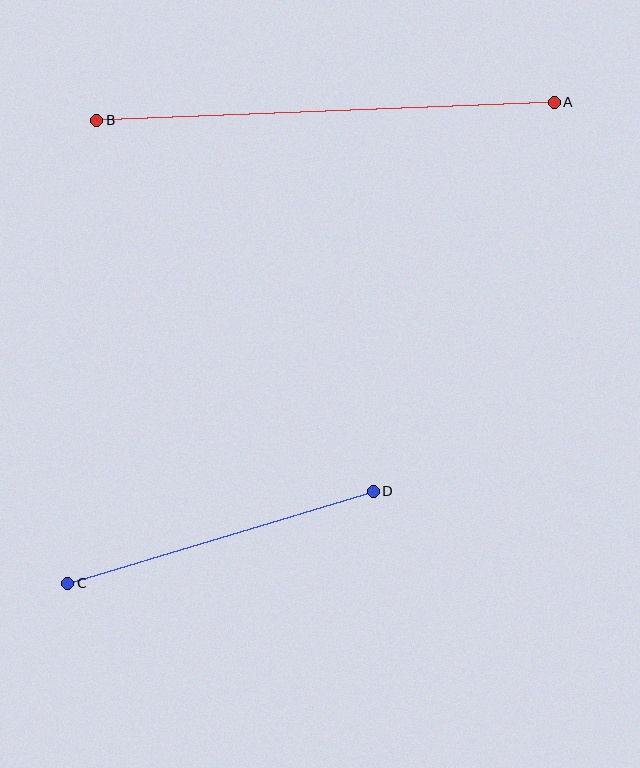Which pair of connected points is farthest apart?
Points A and B are farthest apart.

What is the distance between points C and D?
The distance is approximately 319 pixels.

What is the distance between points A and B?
The distance is approximately 458 pixels.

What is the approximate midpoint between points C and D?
The midpoint is at approximately (220, 537) pixels.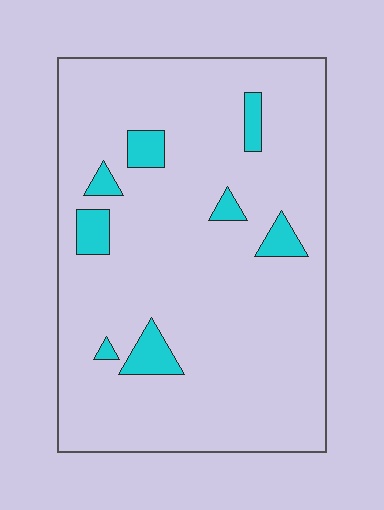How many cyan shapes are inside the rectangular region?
8.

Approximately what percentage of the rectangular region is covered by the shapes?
Approximately 10%.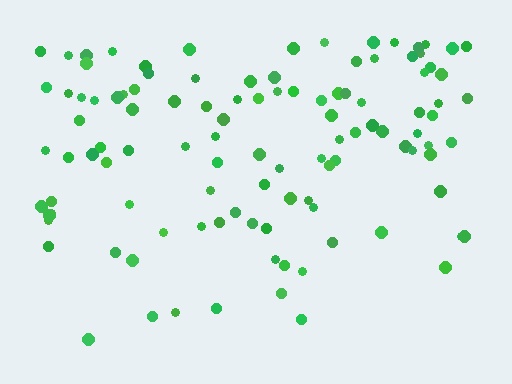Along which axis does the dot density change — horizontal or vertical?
Vertical.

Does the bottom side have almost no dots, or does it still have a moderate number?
Still a moderate number, just noticeably fewer than the top.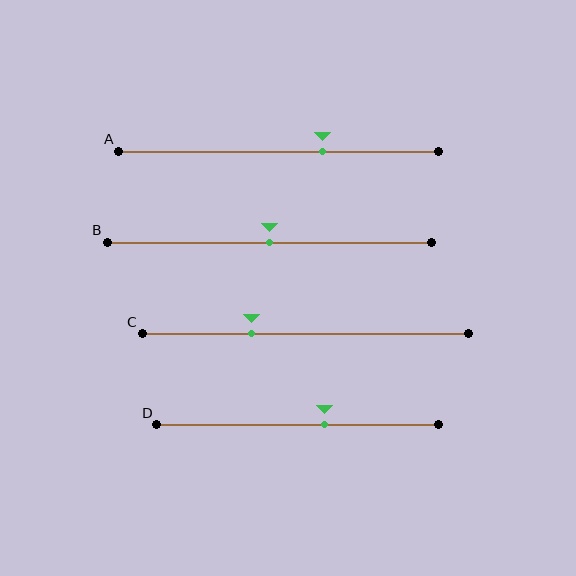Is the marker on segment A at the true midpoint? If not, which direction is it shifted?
No, the marker on segment A is shifted to the right by about 14% of the segment length.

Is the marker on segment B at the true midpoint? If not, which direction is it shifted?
Yes, the marker on segment B is at the true midpoint.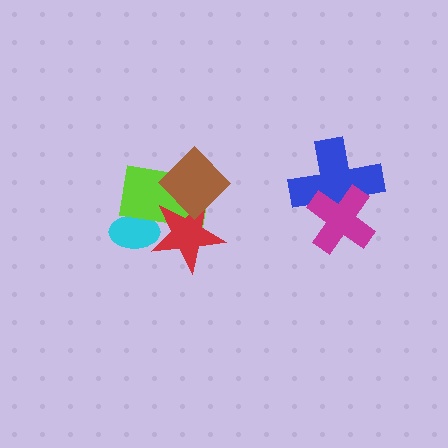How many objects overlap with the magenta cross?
1 object overlaps with the magenta cross.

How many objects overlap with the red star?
3 objects overlap with the red star.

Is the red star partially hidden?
Yes, it is partially covered by another shape.